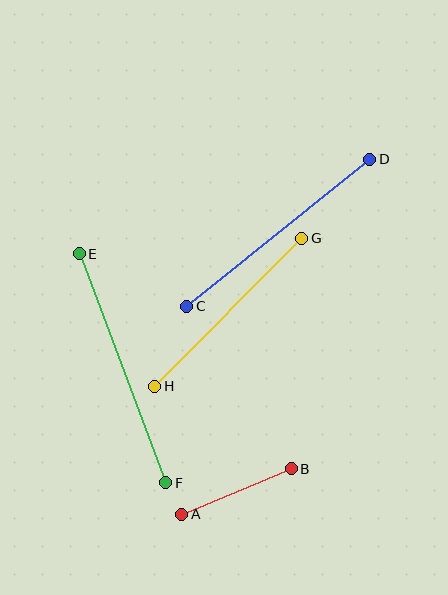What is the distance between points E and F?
The distance is approximately 245 pixels.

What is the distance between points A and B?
The distance is approximately 119 pixels.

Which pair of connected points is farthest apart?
Points E and F are farthest apart.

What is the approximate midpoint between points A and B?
The midpoint is at approximately (236, 492) pixels.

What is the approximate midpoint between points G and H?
The midpoint is at approximately (228, 312) pixels.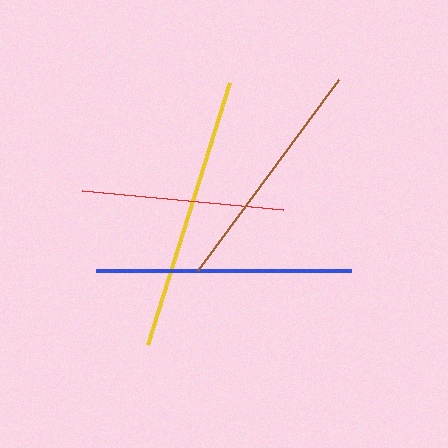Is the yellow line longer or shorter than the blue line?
The yellow line is longer than the blue line.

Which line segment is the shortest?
The red line is the shortest at approximately 202 pixels.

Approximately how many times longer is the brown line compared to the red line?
The brown line is approximately 1.2 times the length of the red line.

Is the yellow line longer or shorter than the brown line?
The yellow line is longer than the brown line.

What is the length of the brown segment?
The brown segment is approximately 237 pixels long.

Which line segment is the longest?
The yellow line is the longest at approximately 275 pixels.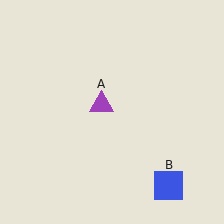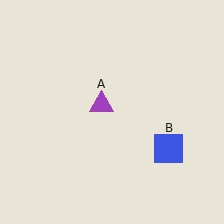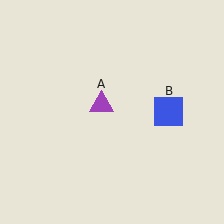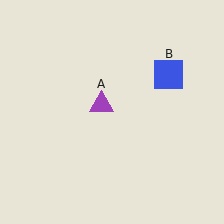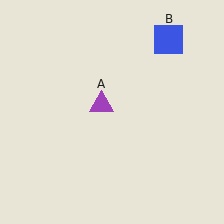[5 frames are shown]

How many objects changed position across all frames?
1 object changed position: blue square (object B).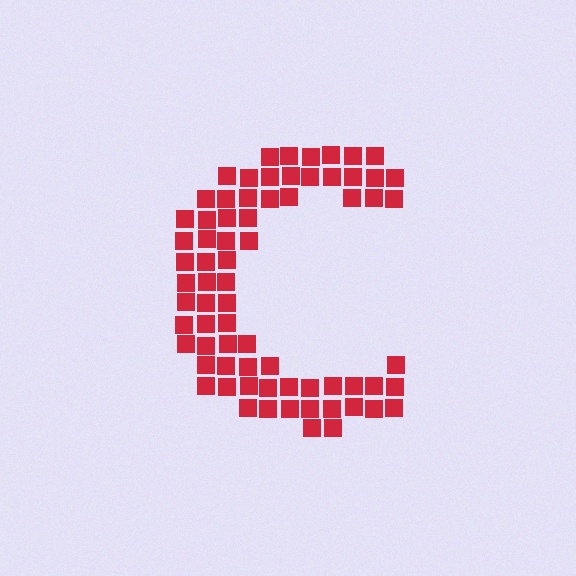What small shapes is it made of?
It is made of small squares.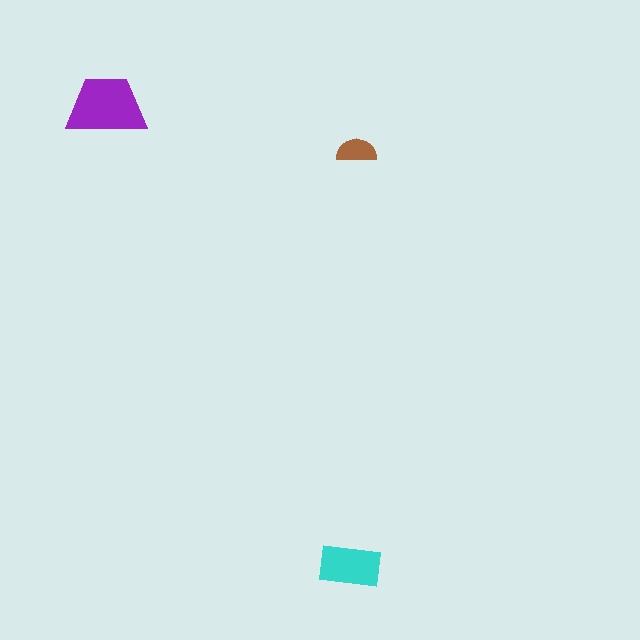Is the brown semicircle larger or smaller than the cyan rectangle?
Smaller.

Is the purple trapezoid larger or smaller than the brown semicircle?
Larger.